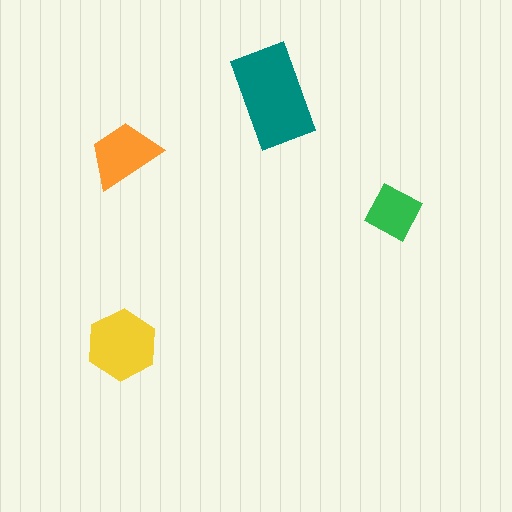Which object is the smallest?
The green square.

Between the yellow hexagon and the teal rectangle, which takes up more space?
The teal rectangle.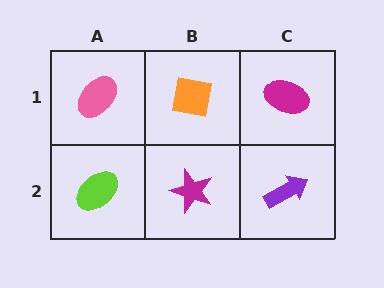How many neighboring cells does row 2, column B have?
3.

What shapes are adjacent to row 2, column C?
A magenta ellipse (row 1, column C), a magenta star (row 2, column B).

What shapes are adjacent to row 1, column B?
A magenta star (row 2, column B), a pink ellipse (row 1, column A), a magenta ellipse (row 1, column C).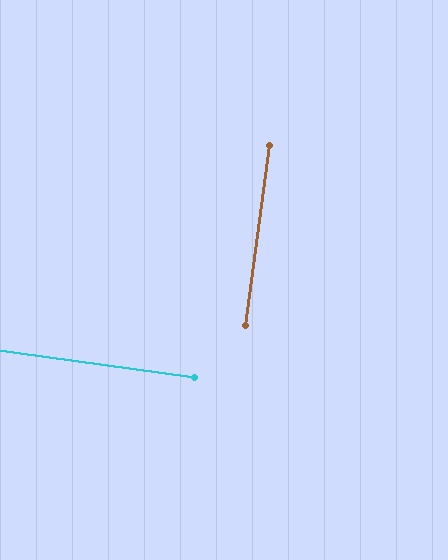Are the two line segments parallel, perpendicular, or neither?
Perpendicular — they meet at approximately 90°.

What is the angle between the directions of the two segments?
Approximately 90 degrees.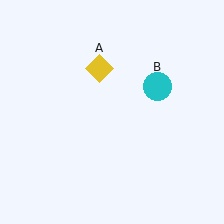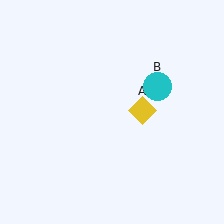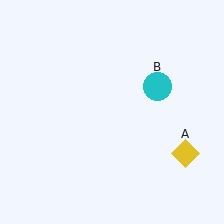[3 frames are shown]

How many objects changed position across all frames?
1 object changed position: yellow diamond (object A).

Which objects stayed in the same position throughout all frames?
Cyan circle (object B) remained stationary.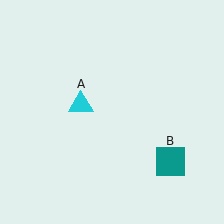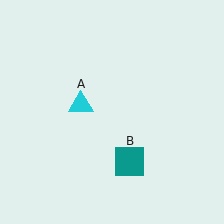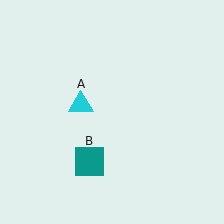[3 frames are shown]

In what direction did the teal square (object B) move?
The teal square (object B) moved left.